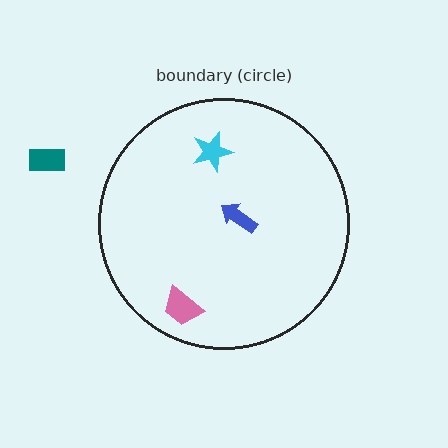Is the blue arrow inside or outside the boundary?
Inside.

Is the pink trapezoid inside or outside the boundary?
Inside.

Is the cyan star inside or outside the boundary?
Inside.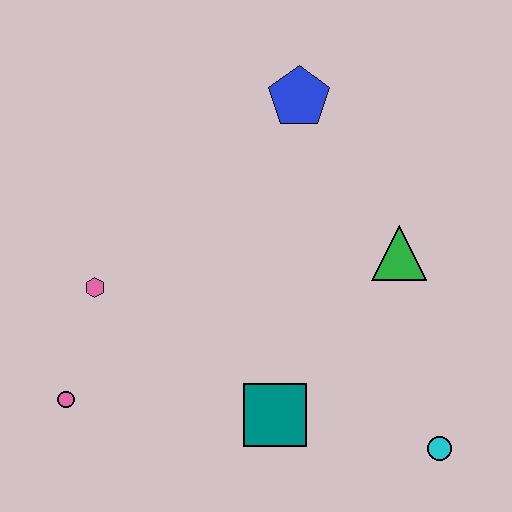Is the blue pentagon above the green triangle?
Yes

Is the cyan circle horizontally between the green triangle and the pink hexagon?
No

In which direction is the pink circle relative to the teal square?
The pink circle is to the left of the teal square.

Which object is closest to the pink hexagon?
The pink circle is closest to the pink hexagon.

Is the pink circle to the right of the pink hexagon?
No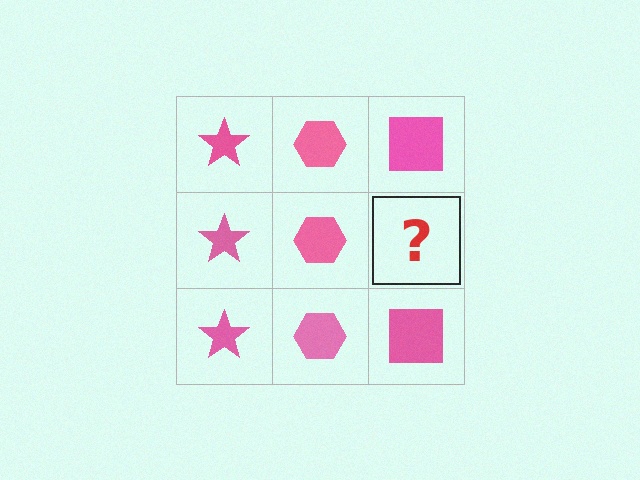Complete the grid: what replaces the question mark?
The question mark should be replaced with a pink square.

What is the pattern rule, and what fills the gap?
The rule is that each column has a consistent shape. The gap should be filled with a pink square.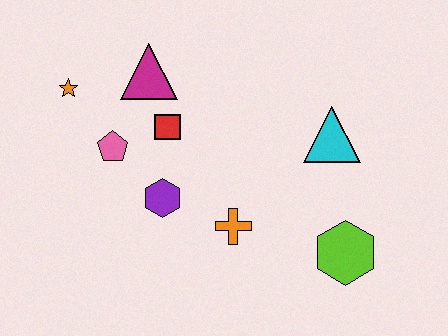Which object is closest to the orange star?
The pink pentagon is closest to the orange star.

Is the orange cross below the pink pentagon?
Yes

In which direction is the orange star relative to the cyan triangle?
The orange star is to the left of the cyan triangle.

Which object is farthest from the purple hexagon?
The lime hexagon is farthest from the purple hexagon.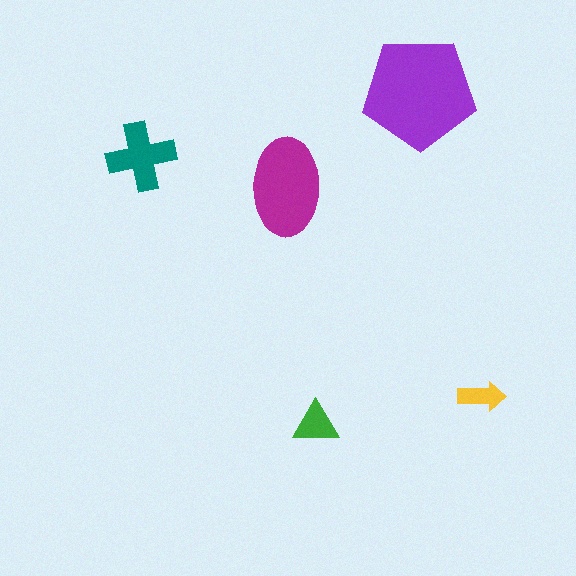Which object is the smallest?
The yellow arrow.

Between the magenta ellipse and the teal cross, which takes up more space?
The magenta ellipse.